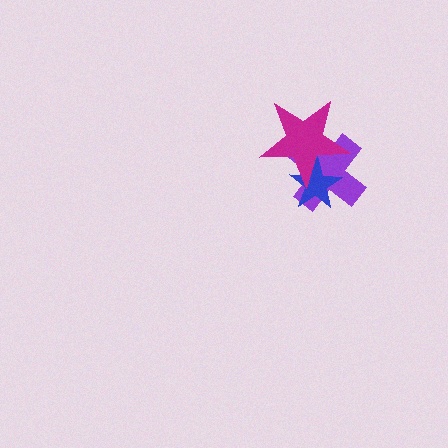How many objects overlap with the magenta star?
2 objects overlap with the magenta star.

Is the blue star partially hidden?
Yes, it is partially covered by another shape.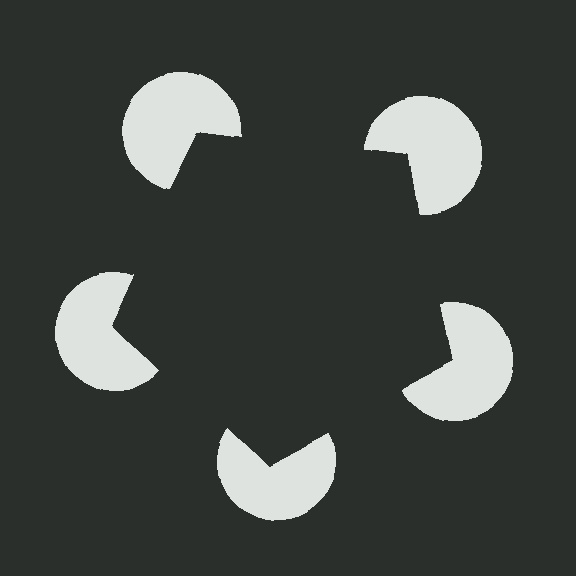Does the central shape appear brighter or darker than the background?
It typically appears slightly darker than the background, even though no actual brightness change is drawn.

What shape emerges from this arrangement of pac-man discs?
An illusory pentagon — its edges are inferred from the aligned wedge cuts in the pac-man discs, not physically drawn.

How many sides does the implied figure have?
5 sides.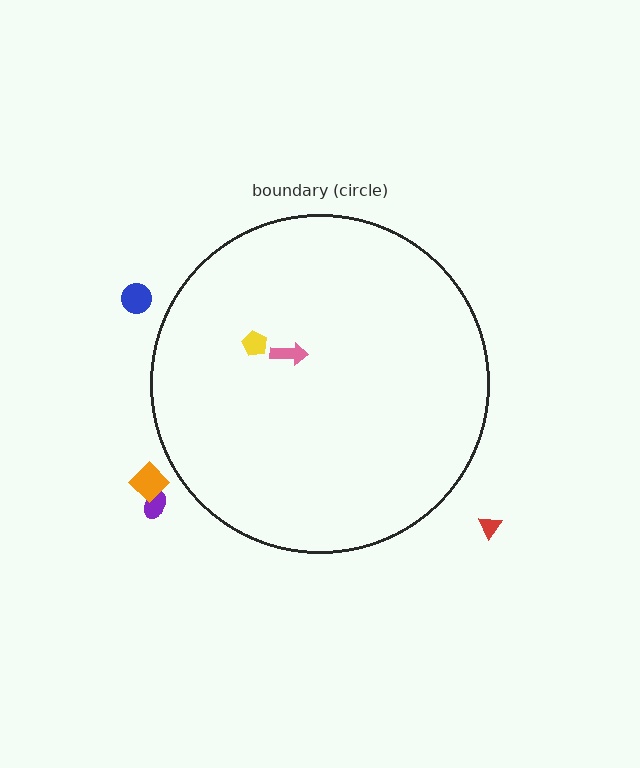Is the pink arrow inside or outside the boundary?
Inside.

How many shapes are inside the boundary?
2 inside, 4 outside.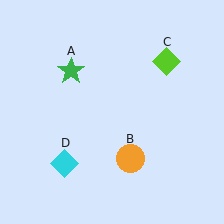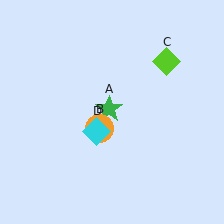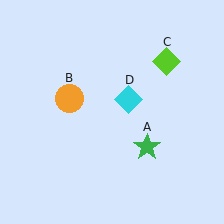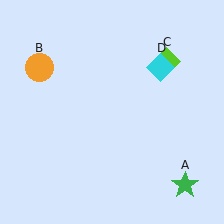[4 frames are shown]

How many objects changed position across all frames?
3 objects changed position: green star (object A), orange circle (object B), cyan diamond (object D).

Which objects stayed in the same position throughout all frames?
Lime diamond (object C) remained stationary.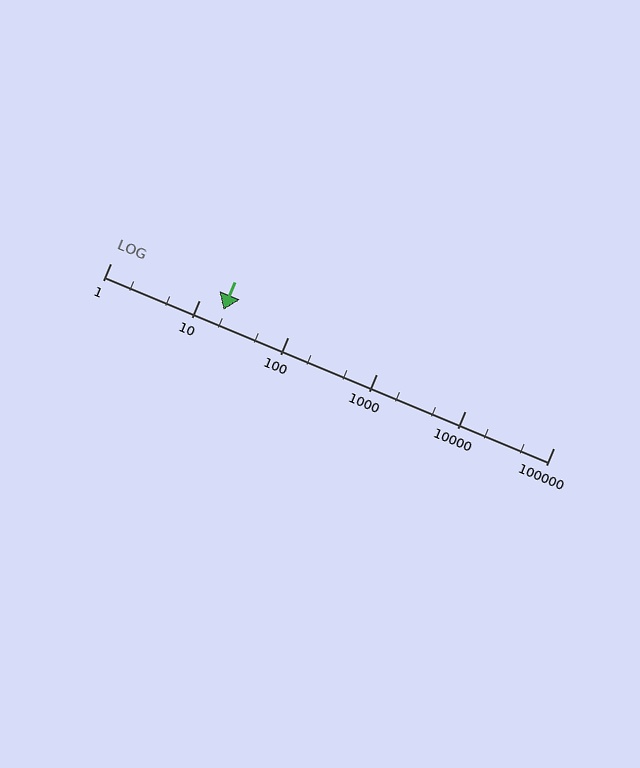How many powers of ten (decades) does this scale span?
The scale spans 5 decades, from 1 to 100000.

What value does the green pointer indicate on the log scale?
The pointer indicates approximately 19.